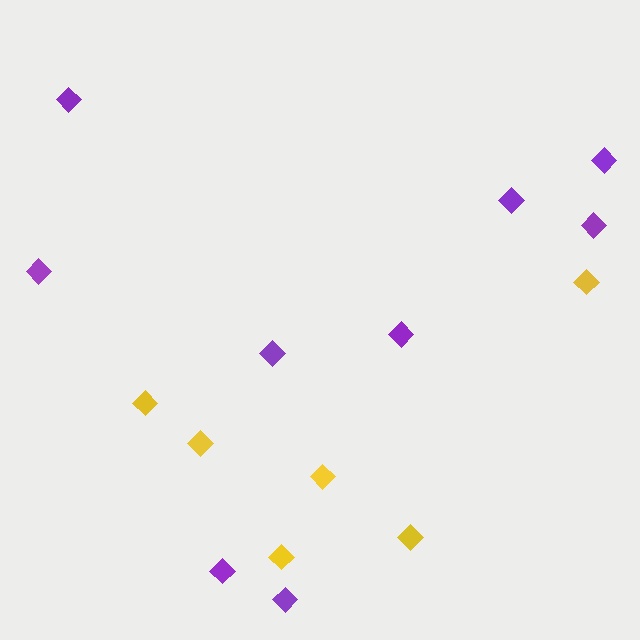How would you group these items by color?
There are 2 groups: one group of yellow diamonds (6) and one group of purple diamonds (9).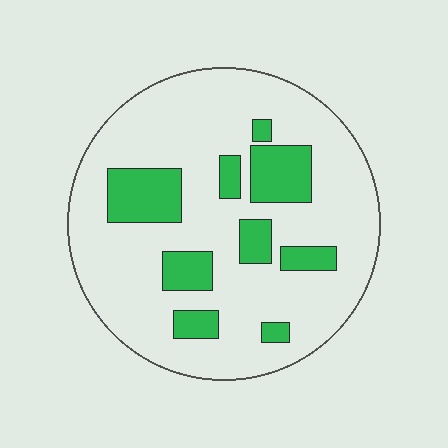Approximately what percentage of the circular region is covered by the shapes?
Approximately 20%.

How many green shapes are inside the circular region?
9.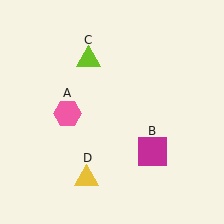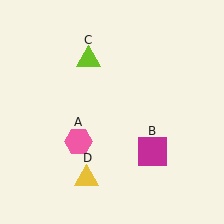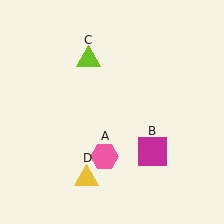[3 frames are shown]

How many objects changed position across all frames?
1 object changed position: pink hexagon (object A).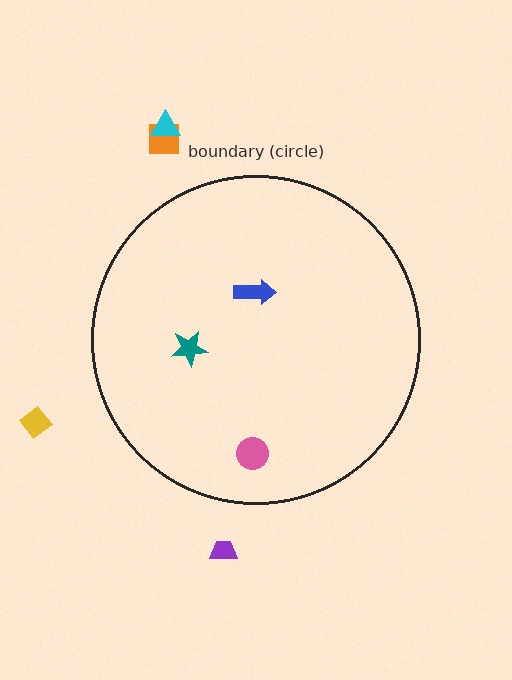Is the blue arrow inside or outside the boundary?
Inside.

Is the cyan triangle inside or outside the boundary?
Outside.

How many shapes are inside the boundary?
3 inside, 4 outside.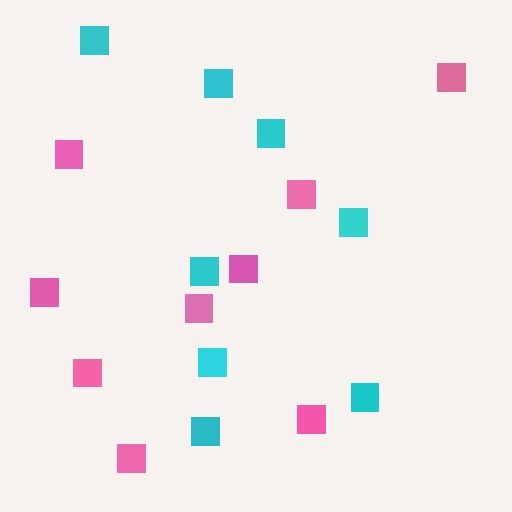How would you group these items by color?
There are 2 groups: one group of cyan squares (8) and one group of pink squares (9).